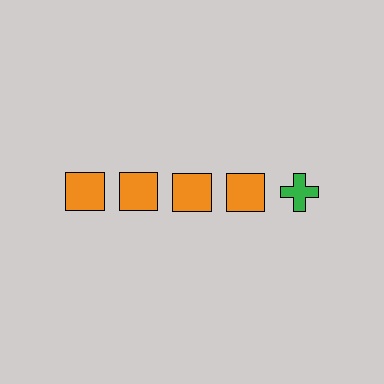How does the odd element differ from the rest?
It differs in both color (green instead of orange) and shape (cross instead of square).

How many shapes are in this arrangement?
There are 5 shapes arranged in a grid pattern.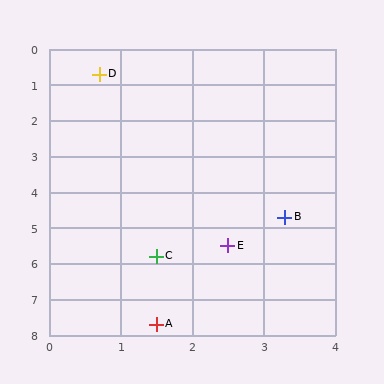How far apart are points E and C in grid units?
Points E and C are about 1.0 grid units apart.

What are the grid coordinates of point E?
Point E is at approximately (2.5, 5.5).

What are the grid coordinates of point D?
Point D is at approximately (0.7, 0.7).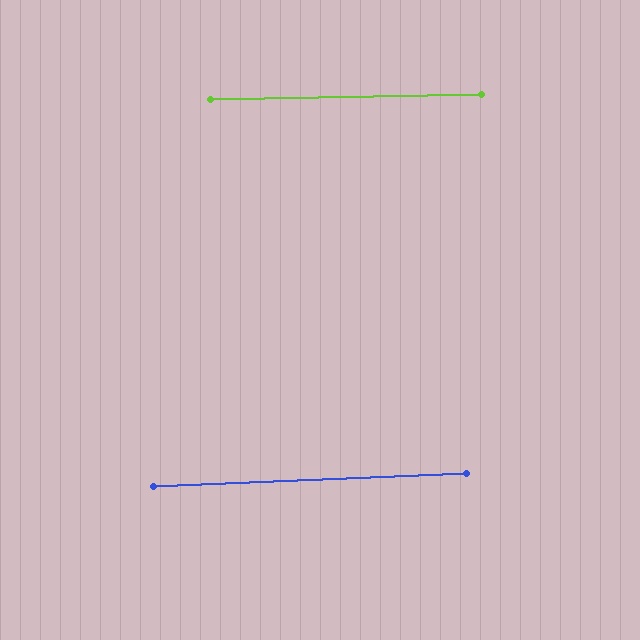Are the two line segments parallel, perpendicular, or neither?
Parallel — their directions differ by only 1.5°.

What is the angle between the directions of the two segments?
Approximately 2 degrees.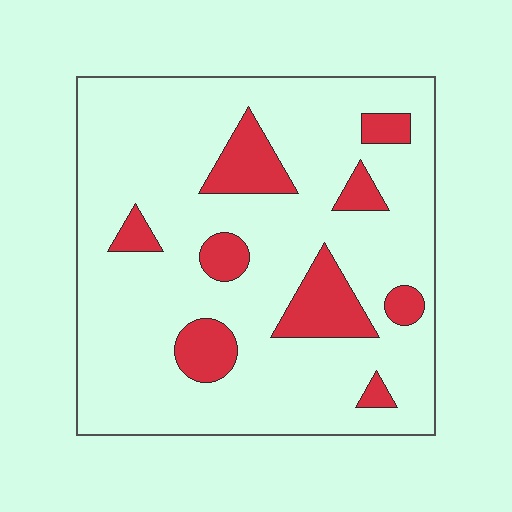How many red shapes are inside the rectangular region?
9.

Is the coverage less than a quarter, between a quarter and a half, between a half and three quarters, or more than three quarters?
Less than a quarter.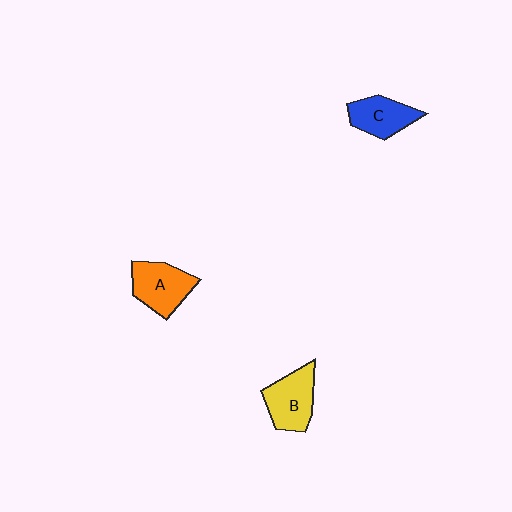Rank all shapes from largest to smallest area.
From largest to smallest: B (yellow), A (orange), C (blue).